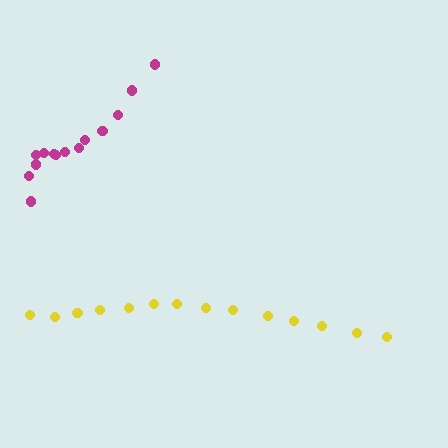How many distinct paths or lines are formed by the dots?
There are 2 distinct paths.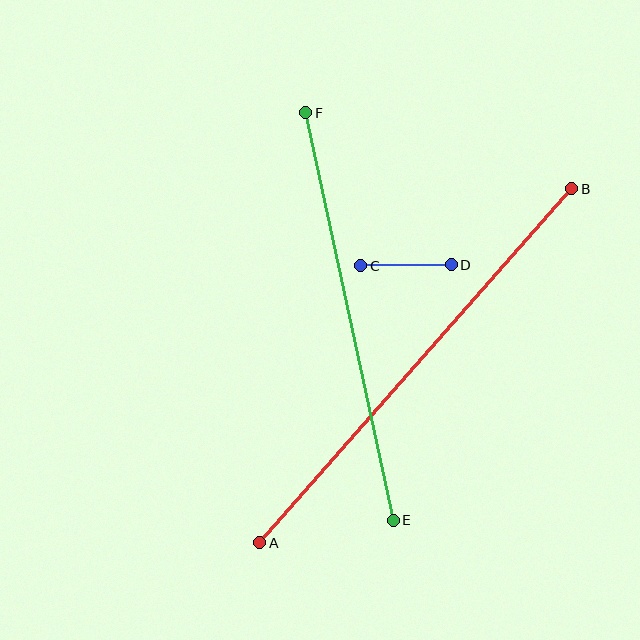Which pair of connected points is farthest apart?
Points A and B are farthest apart.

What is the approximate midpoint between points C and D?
The midpoint is at approximately (406, 265) pixels.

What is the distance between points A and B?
The distance is approximately 472 pixels.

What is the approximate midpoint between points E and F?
The midpoint is at approximately (349, 317) pixels.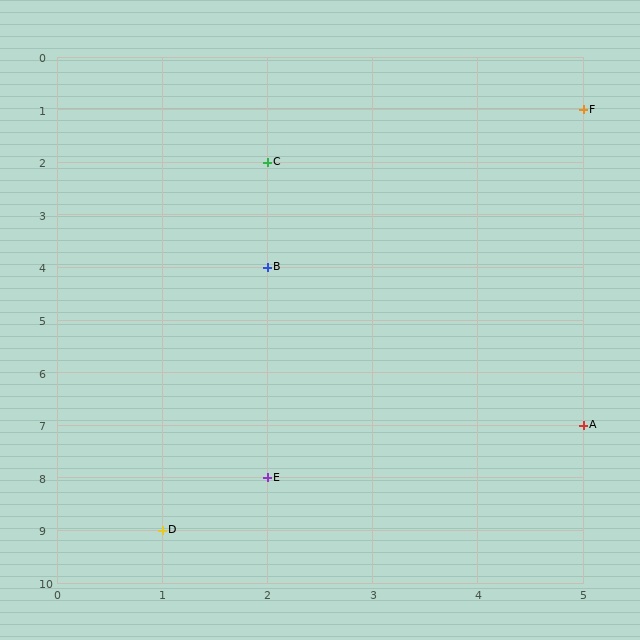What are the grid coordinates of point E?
Point E is at grid coordinates (2, 8).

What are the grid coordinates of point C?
Point C is at grid coordinates (2, 2).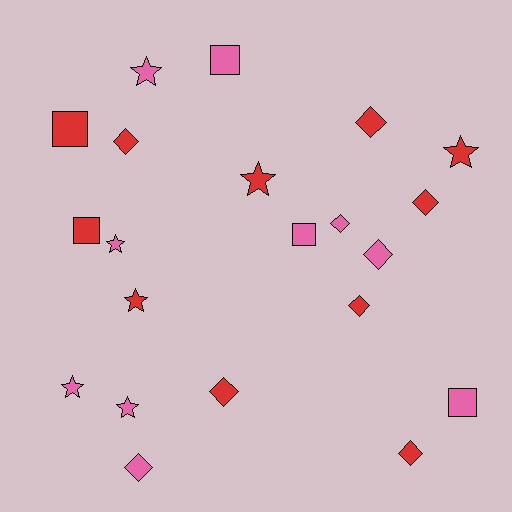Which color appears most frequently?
Red, with 11 objects.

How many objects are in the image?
There are 21 objects.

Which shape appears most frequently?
Diamond, with 9 objects.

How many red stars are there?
There are 3 red stars.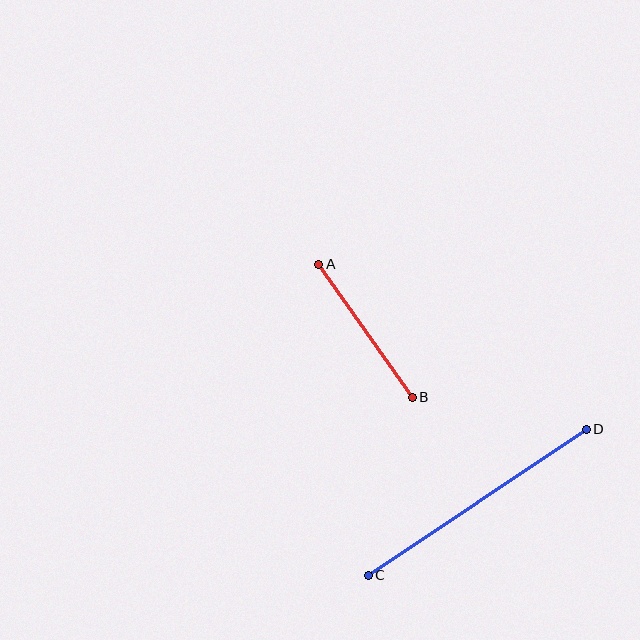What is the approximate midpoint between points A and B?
The midpoint is at approximately (365, 331) pixels.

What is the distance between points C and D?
The distance is approximately 262 pixels.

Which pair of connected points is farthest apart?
Points C and D are farthest apart.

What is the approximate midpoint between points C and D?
The midpoint is at approximately (477, 502) pixels.